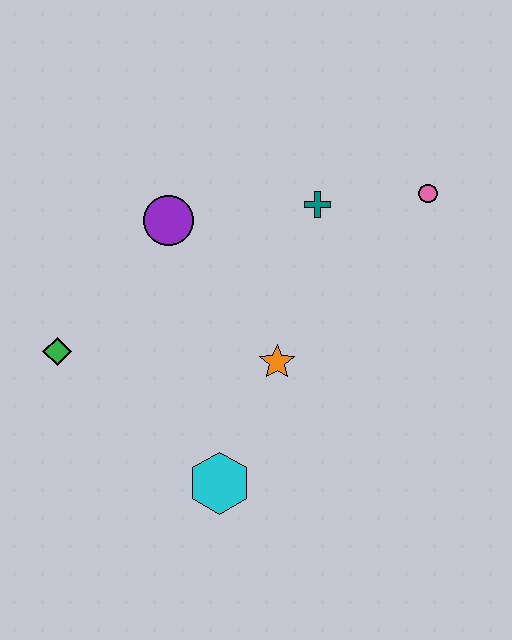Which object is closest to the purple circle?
The teal cross is closest to the purple circle.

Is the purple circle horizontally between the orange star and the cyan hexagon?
No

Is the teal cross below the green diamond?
No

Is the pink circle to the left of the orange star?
No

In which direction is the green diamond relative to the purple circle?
The green diamond is below the purple circle.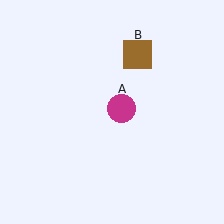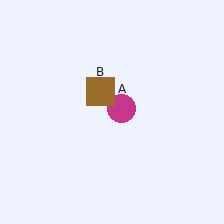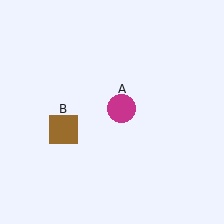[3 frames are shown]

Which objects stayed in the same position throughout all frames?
Magenta circle (object A) remained stationary.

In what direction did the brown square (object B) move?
The brown square (object B) moved down and to the left.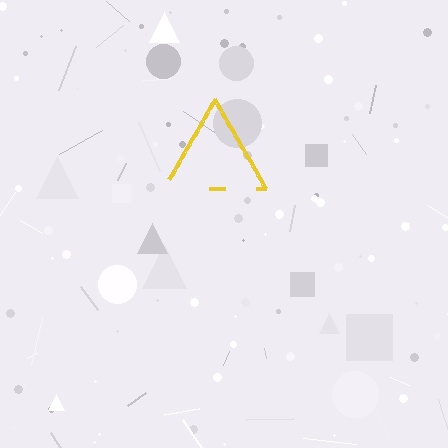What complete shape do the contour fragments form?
The contour fragments form a triangle.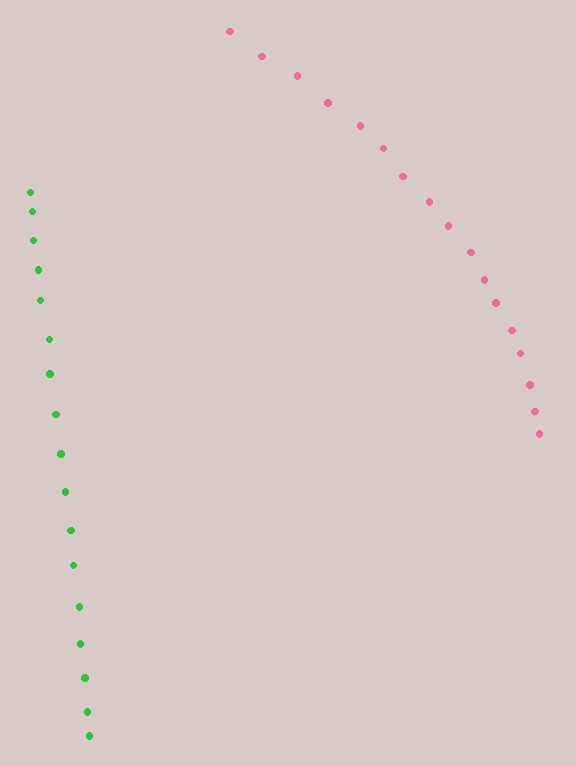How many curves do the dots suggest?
There are 2 distinct paths.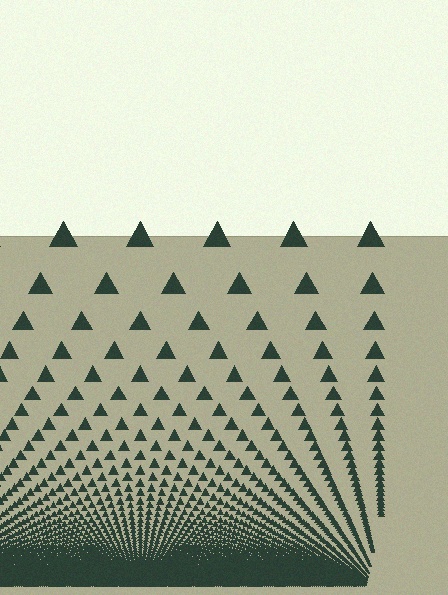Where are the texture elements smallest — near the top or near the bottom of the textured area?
Near the bottom.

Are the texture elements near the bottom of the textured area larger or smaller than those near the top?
Smaller. The gradient is inverted — elements near the bottom are smaller and denser.